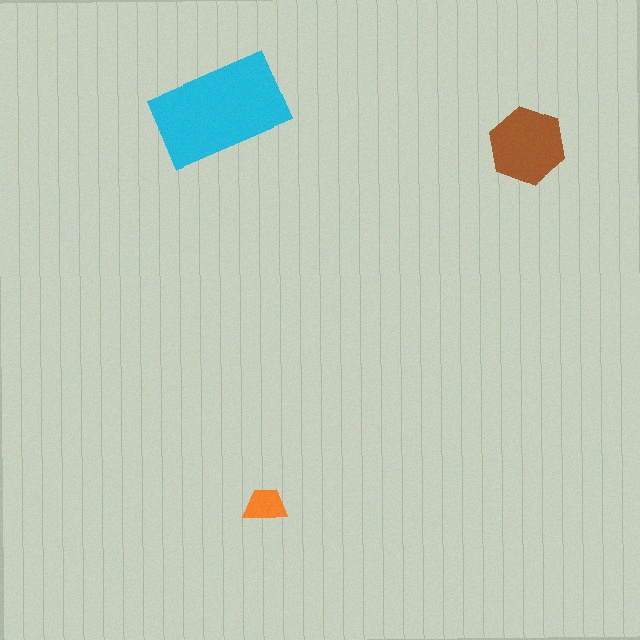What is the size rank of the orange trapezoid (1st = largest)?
3rd.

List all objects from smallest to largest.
The orange trapezoid, the brown hexagon, the cyan rectangle.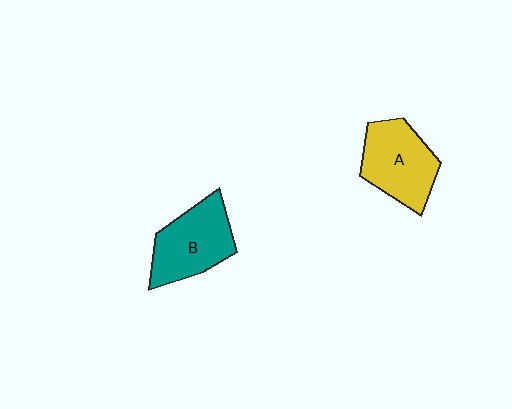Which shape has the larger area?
Shape B (teal).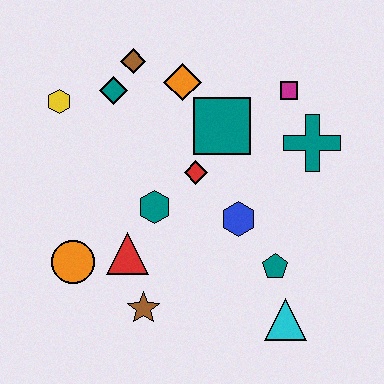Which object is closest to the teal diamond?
The brown diamond is closest to the teal diamond.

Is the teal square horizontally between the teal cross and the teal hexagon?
Yes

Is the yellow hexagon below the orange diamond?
Yes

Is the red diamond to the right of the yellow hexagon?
Yes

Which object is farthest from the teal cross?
The orange circle is farthest from the teal cross.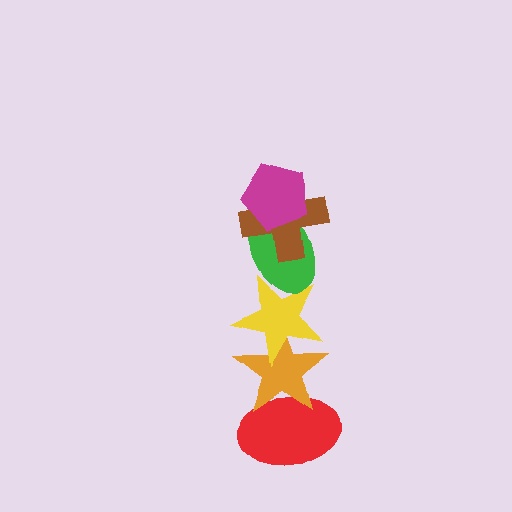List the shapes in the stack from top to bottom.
From top to bottom: the magenta pentagon, the brown cross, the green ellipse, the yellow star, the orange star, the red ellipse.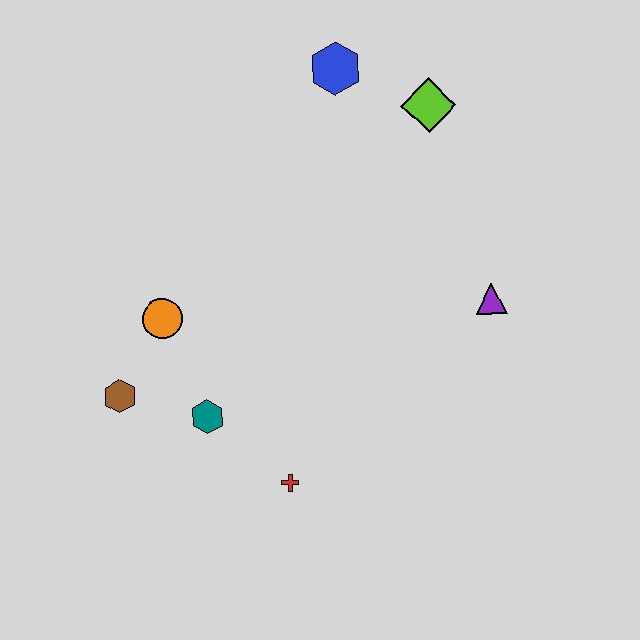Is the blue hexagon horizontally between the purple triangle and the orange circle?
Yes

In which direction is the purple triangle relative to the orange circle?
The purple triangle is to the right of the orange circle.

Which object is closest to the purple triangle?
The lime diamond is closest to the purple triangle.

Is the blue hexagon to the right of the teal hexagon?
Yes